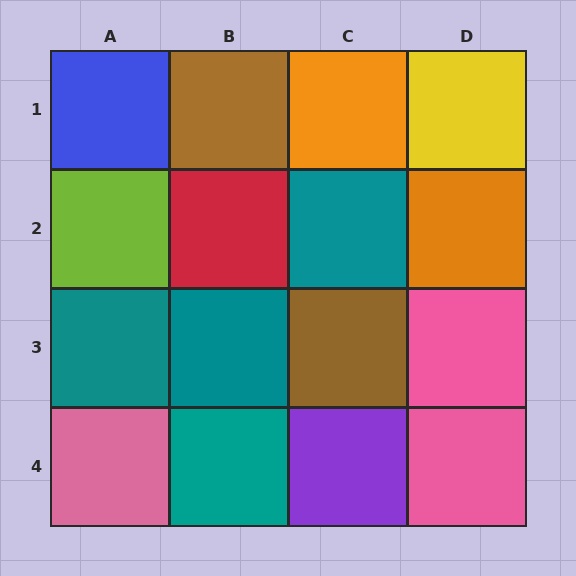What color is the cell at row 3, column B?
Teal.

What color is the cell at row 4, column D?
Pink.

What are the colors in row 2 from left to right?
Lime, red, teal, orange.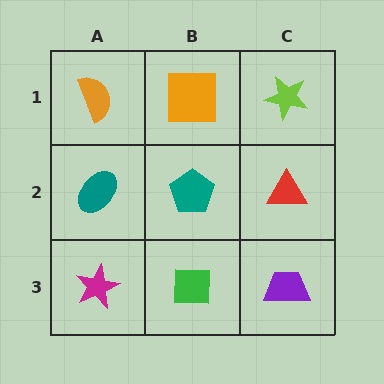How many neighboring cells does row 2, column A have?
3.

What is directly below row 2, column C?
A purple trapezoid.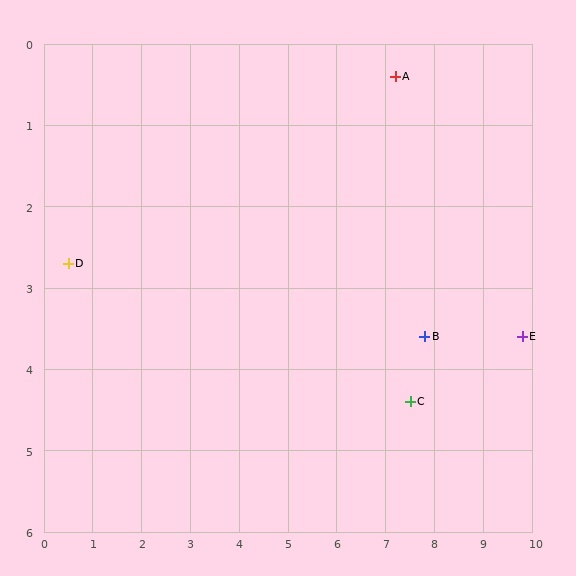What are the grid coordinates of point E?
Point E is at approximately (9.8, 3.6).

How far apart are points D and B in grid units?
Points D and B are about 7.4 grid units apart.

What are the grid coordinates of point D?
Point D is at approximately (0.5, 2.7).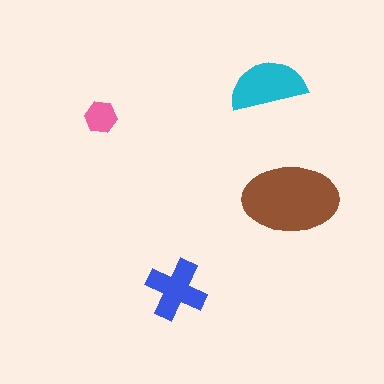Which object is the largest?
The brown ellipse.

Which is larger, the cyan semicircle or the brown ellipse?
The brown ellipse.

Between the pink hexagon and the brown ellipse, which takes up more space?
The brown ellipse.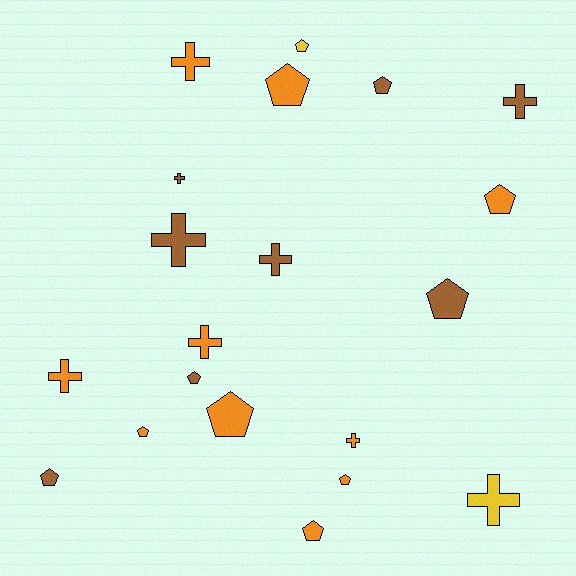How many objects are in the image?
There are 20 objects.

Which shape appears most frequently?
Pentagon, with 11 objects.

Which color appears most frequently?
Orange, with 10 objects.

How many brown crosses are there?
There are 4 brown crosses.